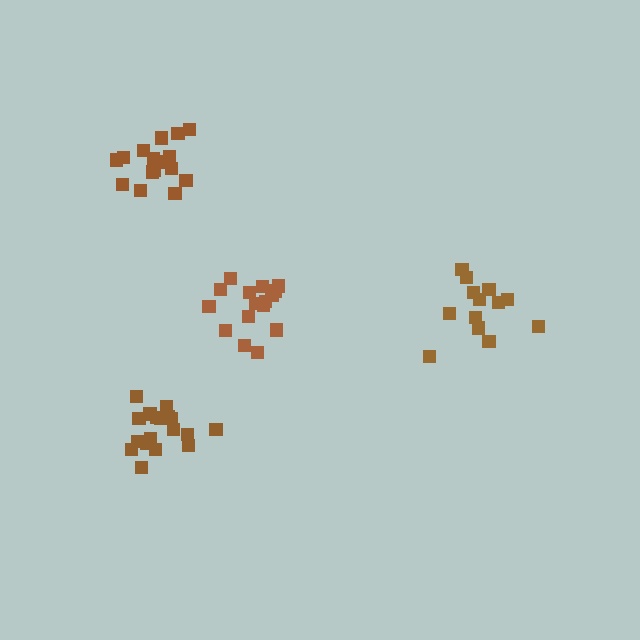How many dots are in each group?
Group 1: 13 dots, Group 2: 16 dots, Group 3: 18 dots, Group 4: 16 dots (63 total).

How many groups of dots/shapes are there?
There are 4 groups.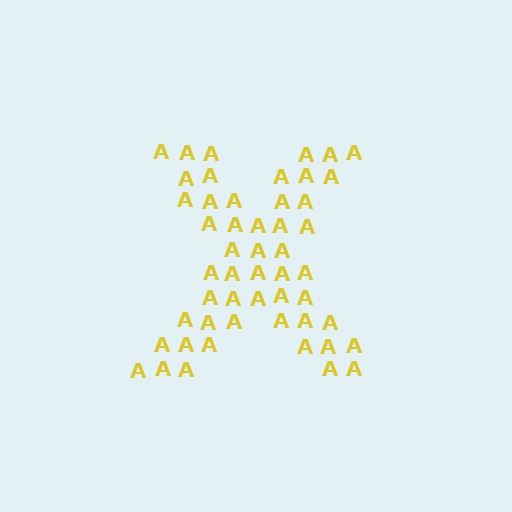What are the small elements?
The small elements are letter A's.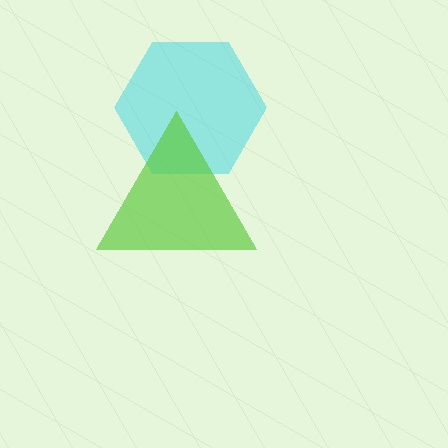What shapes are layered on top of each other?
The layered shapes are: a cyan hexagon, a lime triangle.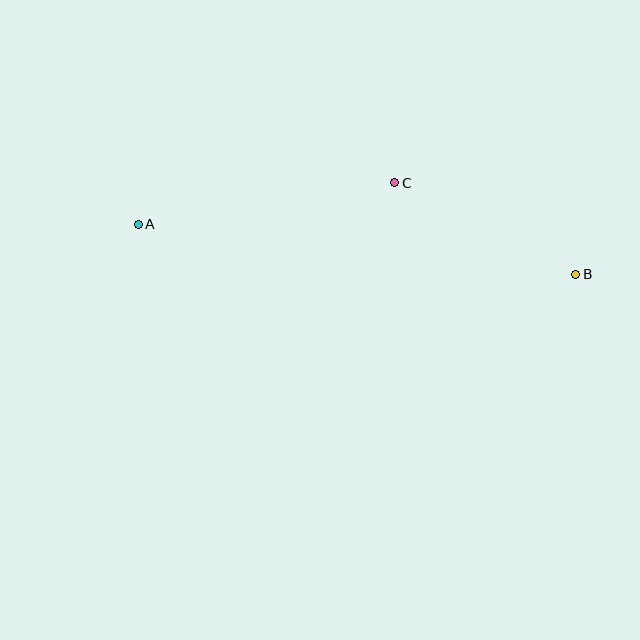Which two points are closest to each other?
Points B and C are closest to each other.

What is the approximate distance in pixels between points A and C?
The distance between A and C is approximately 260 pixels.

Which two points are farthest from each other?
Points A and B are farthest from each other.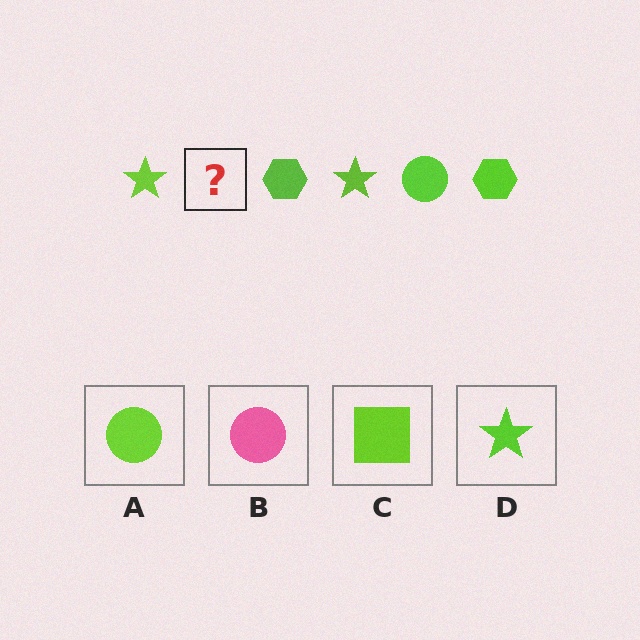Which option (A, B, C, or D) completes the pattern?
A.